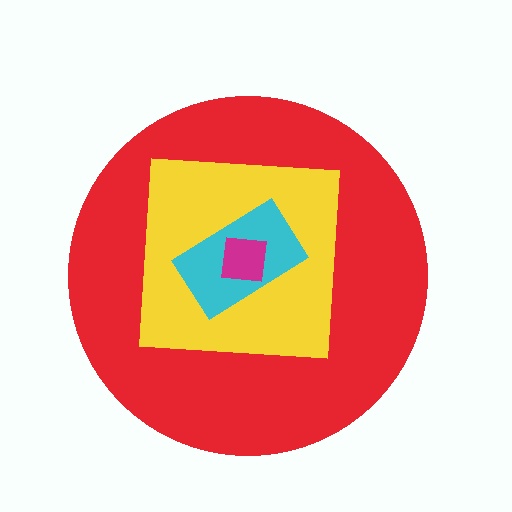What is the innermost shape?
The magenta square.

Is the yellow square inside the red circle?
Yes.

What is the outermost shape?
The red circle.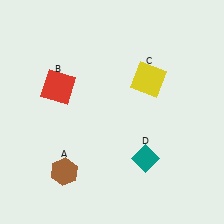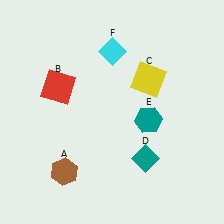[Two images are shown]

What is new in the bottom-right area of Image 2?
A teal hexagon (E) was added in the bottom-right area of Image 2.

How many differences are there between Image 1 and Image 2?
There are 2 differences between the two images.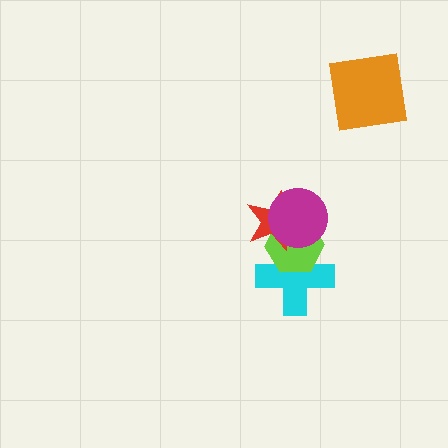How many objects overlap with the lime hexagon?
3 objects overlap with the lime hexagon.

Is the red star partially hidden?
Yes, it is partially covered by another shape.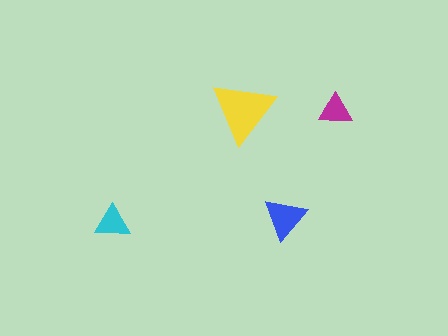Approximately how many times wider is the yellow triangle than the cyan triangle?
About 2 times wider.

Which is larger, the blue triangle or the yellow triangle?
The yellow one.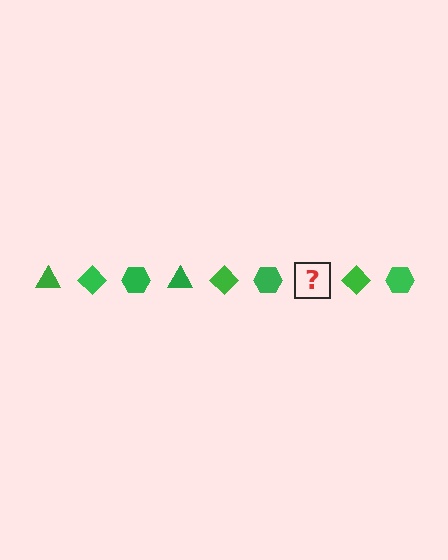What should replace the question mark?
The question mark should be replaced with a green triangle.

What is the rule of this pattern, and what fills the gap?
The rule is that the pattern cycles through triangle, diamond, hexagon shapes in green. The gap should be filled with a green triangle.